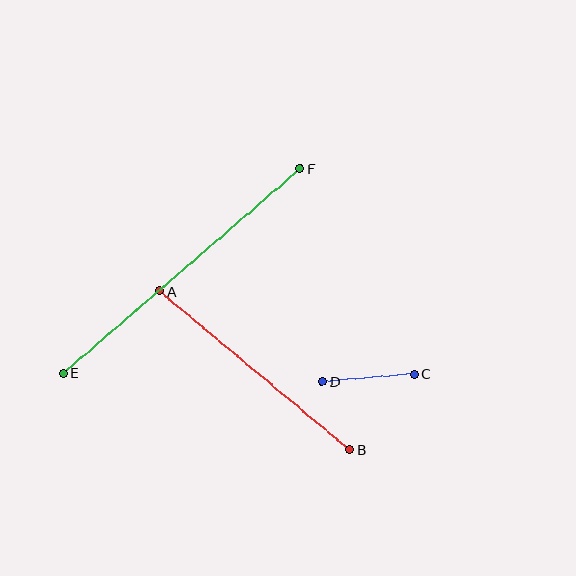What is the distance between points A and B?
The distance is approximately 248 pixels.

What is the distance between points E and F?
The distance is approximately 314 pixels.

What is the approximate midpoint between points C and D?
The midpoint is at approximately (368, 378) pixels.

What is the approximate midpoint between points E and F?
The midpoint is at approximately (182, 271) pixels.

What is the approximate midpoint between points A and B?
The midpoint is at approximately (255, 370) pixels.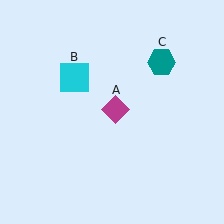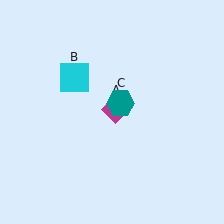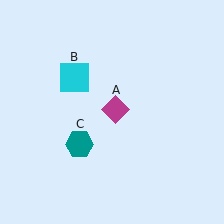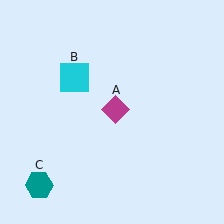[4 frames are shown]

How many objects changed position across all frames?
1 object changed position: teal hexagon (object C).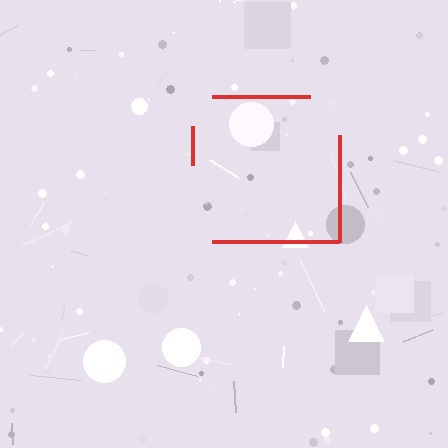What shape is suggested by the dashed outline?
The dashed outline suggests a square.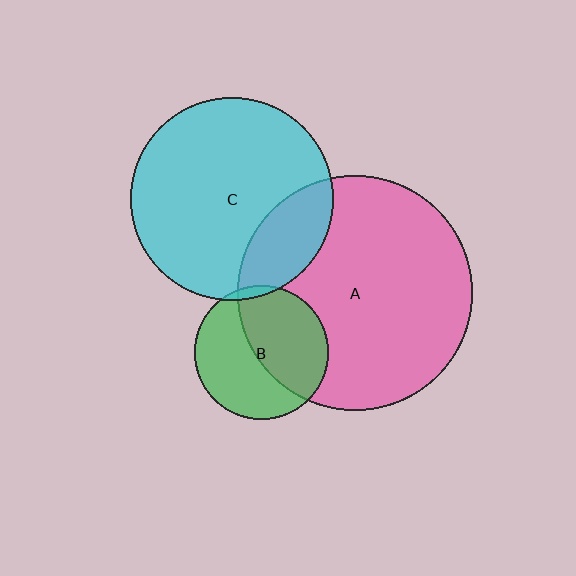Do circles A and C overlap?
Yes.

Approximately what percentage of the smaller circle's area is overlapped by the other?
Approximately 20%.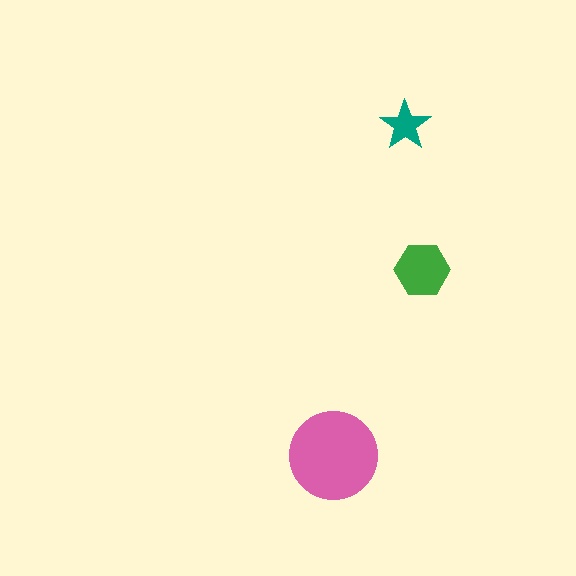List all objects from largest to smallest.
The pink circle, the green hexagon, the teal star.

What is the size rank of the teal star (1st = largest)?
3rd.